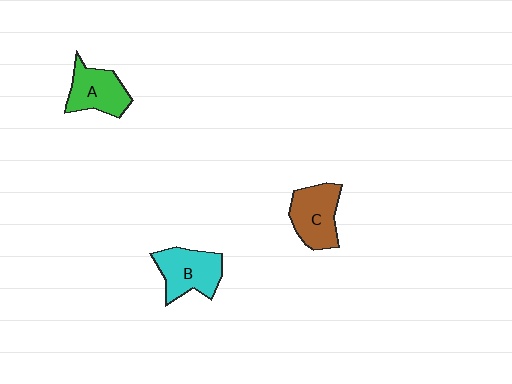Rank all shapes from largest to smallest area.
From largest to smallest: B (cyan), C (brown), A (green).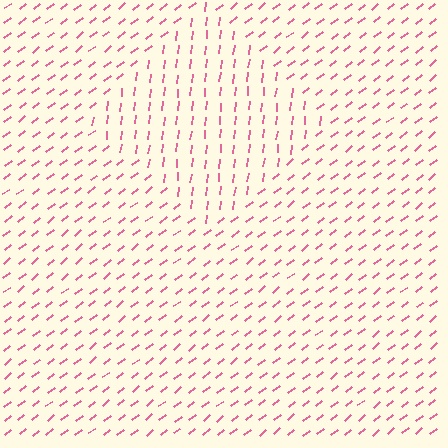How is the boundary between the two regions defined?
The boundary is defined purely by a change in line orientation (approximately 45 degrees difference). All lines are the same color and thickness.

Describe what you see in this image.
The image is filled with small pink line segments. A diamond region in the image has lines oriented differently from the surrounding lines, creating a visible texture boundary.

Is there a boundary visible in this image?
Yes, there is a texture boundary formed by a change in line orientation.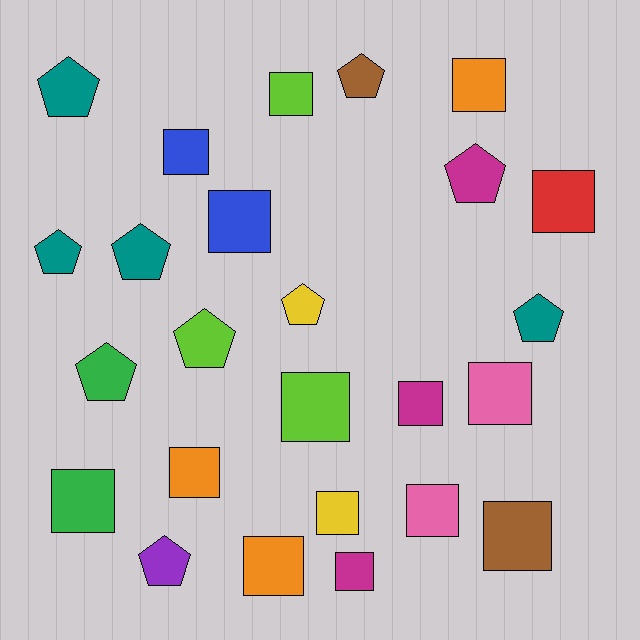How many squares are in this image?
There are 15 squares.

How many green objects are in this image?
There are 2 green objects.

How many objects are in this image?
There are 25 objects.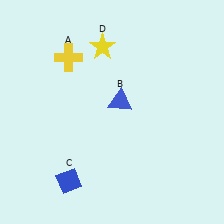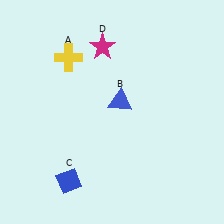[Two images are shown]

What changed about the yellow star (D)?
In Image 1, D is yellow. In Image 2, it changed to magenta.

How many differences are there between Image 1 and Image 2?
There is 1 difference between the two images.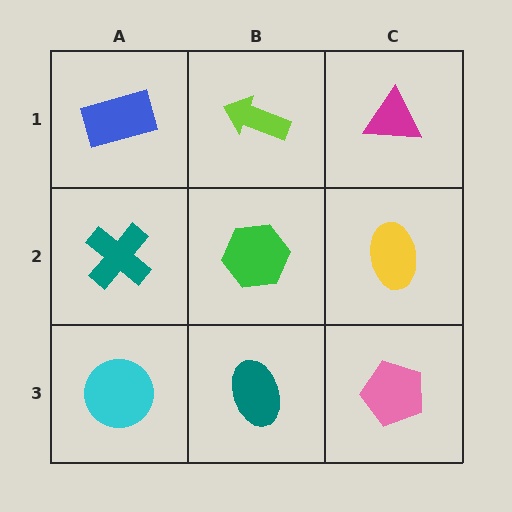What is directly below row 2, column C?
A pink pentagon.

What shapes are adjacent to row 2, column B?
A lime arrow (row 1, column B), a teal ellipse (row 3, column B), a teal cross (row 2, column A), a yellow ellipse (row 2, column C).